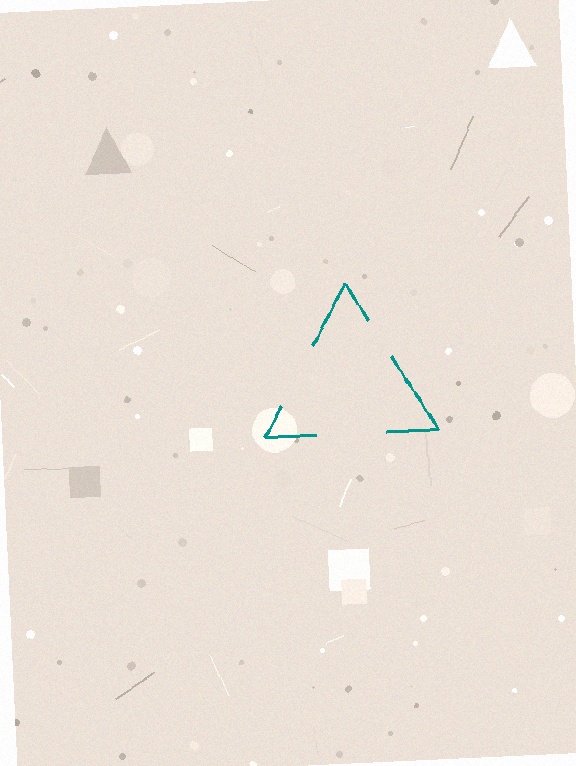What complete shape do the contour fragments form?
The contour fragments form a triangle.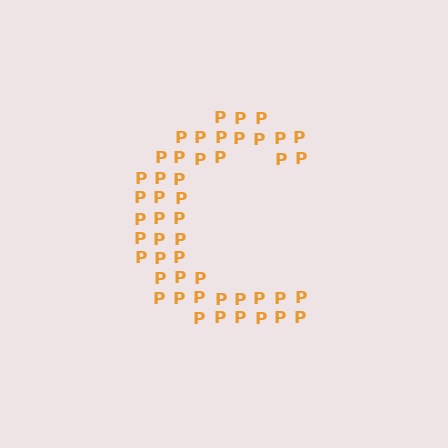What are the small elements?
The small elements are letter P's.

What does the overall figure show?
The overall figure shows the letter C.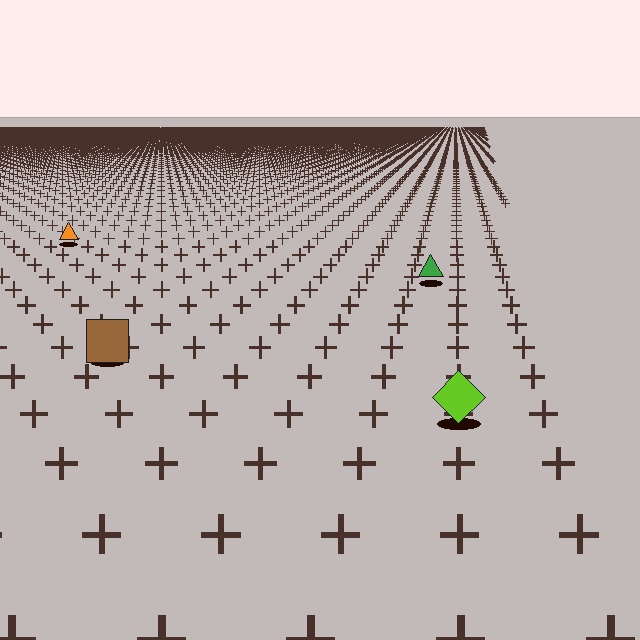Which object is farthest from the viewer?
The orange triangle is farthest from the viewer. It appears smaller and the ground texture around it is denser.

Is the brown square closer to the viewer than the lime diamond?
No. The lime diamond is closer — you can tell from the texture gradient: the ground texture is coarser near it.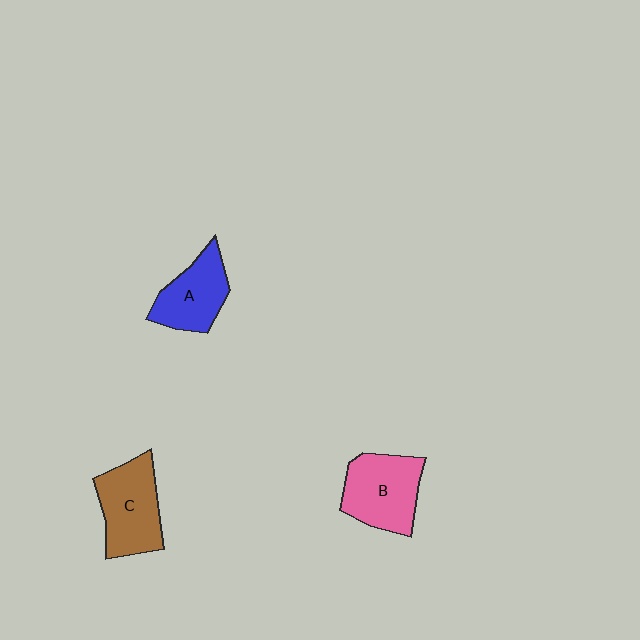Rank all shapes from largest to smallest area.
From largest to smallest: B (pink), C (brown), A (blue).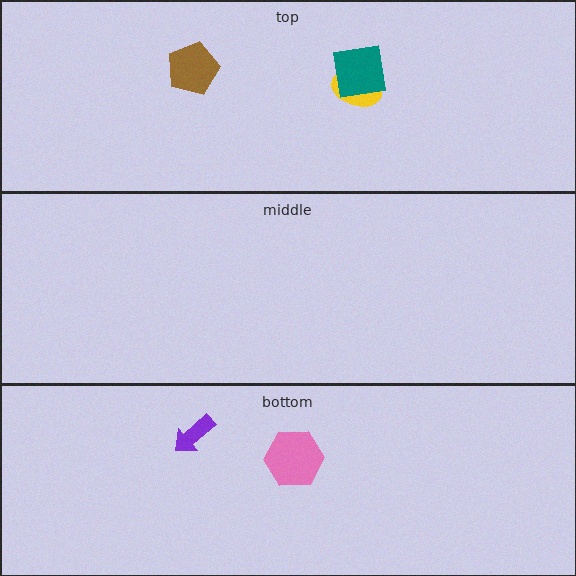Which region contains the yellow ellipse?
The top region.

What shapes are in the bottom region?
The pink hexagon, the purple arrow.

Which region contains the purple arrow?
The bottom region.